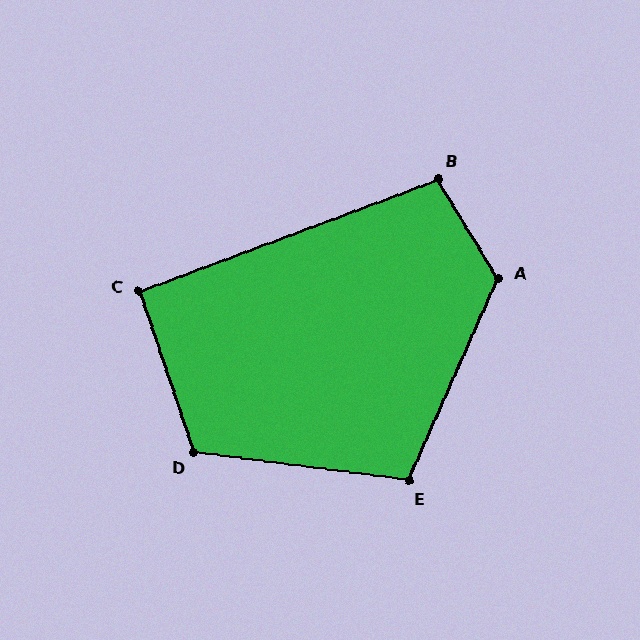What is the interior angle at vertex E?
Approximately 107 degrees (obtuse).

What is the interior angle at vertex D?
Approximately 116 degrees (obtuse).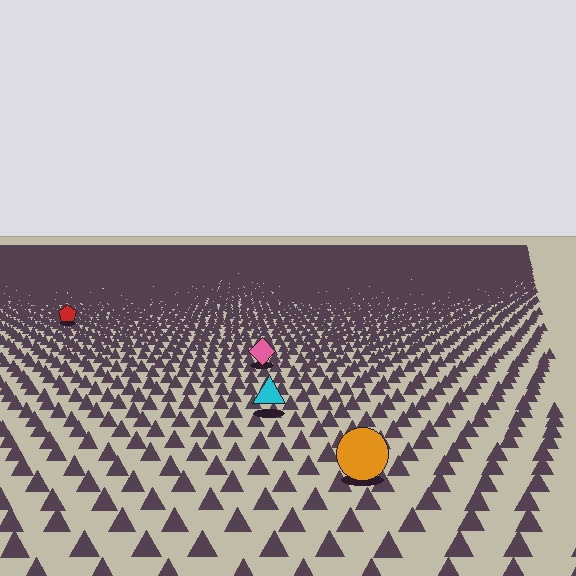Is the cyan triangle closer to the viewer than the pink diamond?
Yes. The cyan triangle is closer — you can tell from the texture gradient: the ground texture is coarser near it.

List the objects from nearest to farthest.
From nearest to farthest: the orange circle, the cyan triangle, the pink diamond, the red pentagon.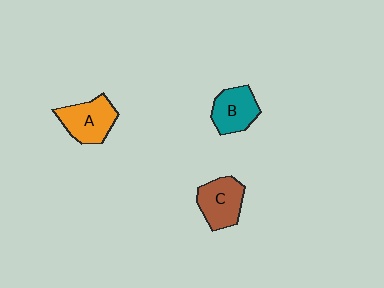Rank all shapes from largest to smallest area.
From largest to smallest: A (orange), C (brown), B (teal).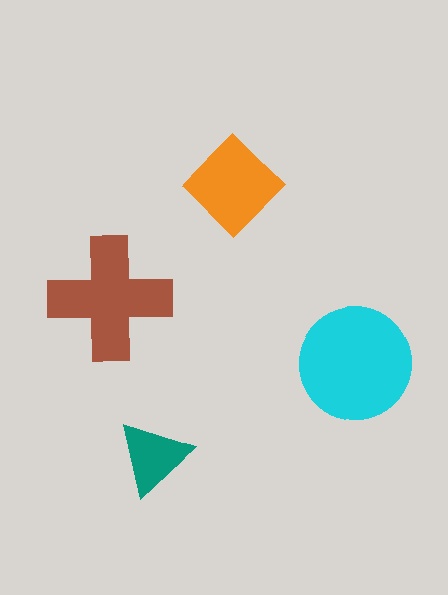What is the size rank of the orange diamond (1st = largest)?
3rd.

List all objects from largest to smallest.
The cyan circle, the brown cross, the orange diamond, the teal triangle.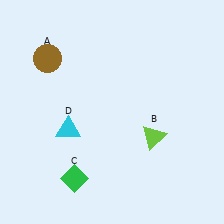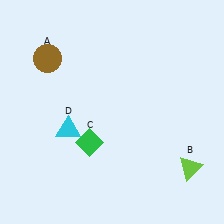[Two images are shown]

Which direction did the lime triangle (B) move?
The lime triangle (B) moved right.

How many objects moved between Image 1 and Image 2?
2 objects moved between the two images.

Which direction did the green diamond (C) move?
The green diamond (C) moved up.